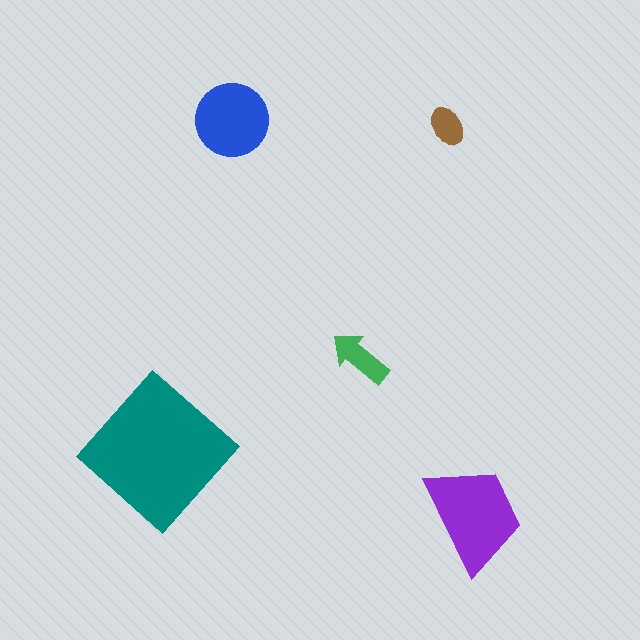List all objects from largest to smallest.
The teal diamond, the purple trapezoid, the blue circle, the green arrow, the brown ellipse.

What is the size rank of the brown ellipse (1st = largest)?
5th.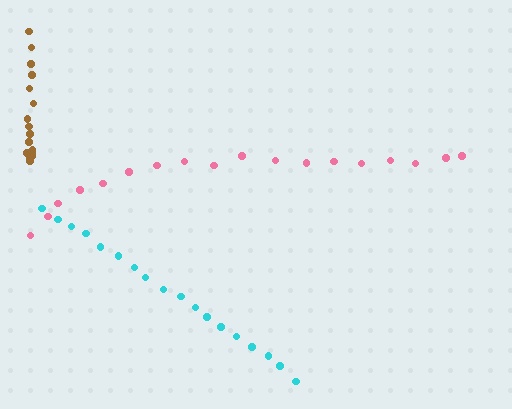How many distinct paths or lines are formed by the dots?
There are 3 distinct paths.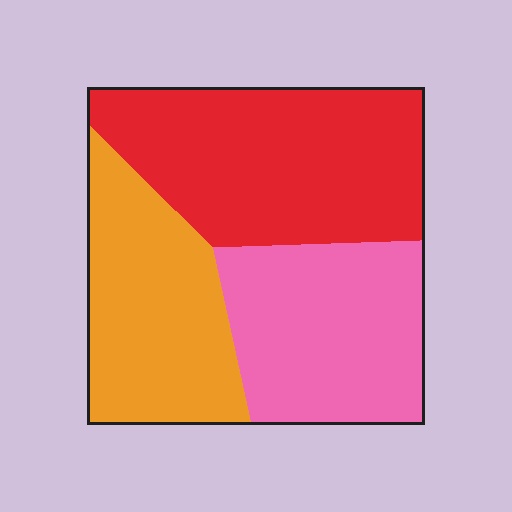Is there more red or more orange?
Red.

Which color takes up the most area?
Red, at roughly 40%.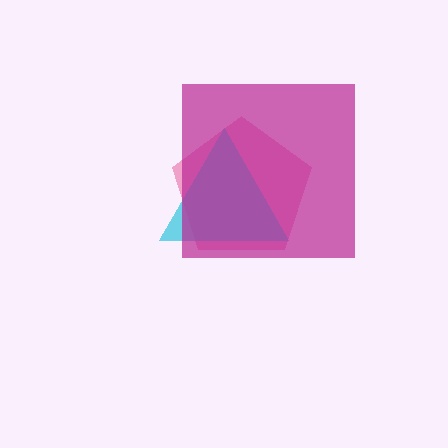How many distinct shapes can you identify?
There are 3 distinct shapes: a pink pentagon, a cyan triangle, a magenta square.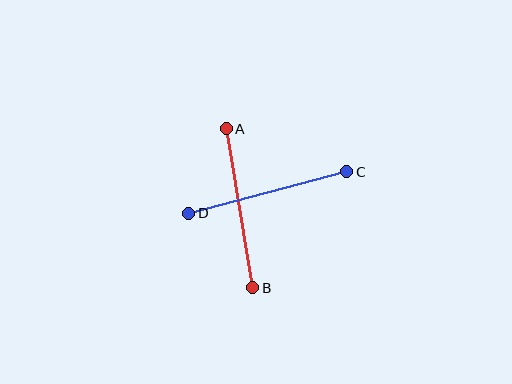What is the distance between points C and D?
The distance is approximately 163 pixels.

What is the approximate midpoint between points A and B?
The midpoint is at approximately (239, 208) pixels.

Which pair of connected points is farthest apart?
Points C and D are farthest apart.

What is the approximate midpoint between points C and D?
The midpoint is at approximately (268, 192) pixels.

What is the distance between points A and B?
The distance is approximately 161 pixels.